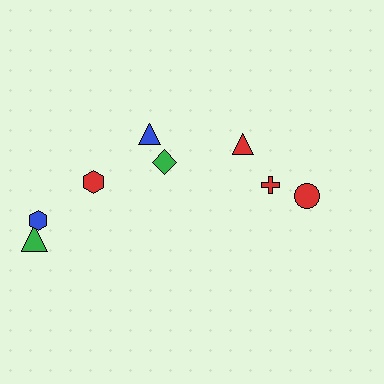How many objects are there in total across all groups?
There are 8 objects.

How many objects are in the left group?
There are 5 objects.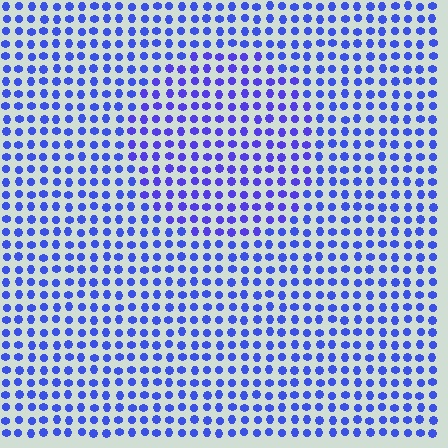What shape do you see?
I see a circle.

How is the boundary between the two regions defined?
The boundary is defined purely by a slight shift in hue (about 17 degrees). Spacing, size, and orientation are identical on both sides.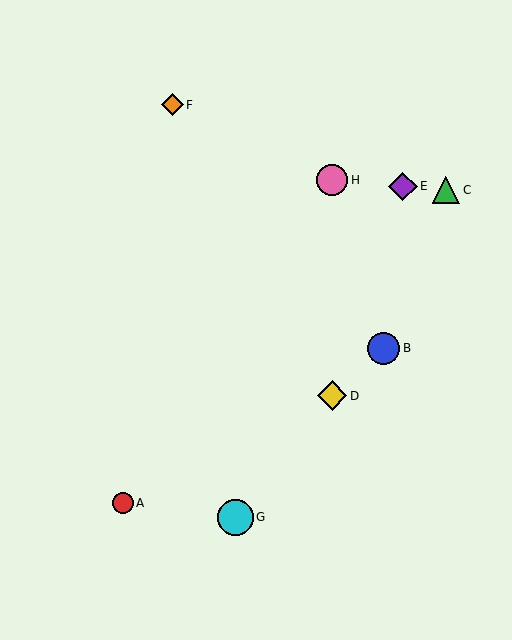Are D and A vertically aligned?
No, D is at x≈332 and A is at x≈123.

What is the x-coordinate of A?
Object A is at x≈123.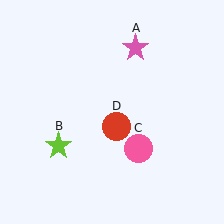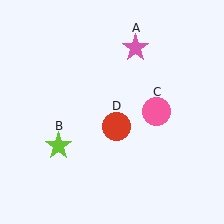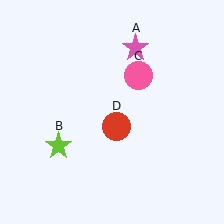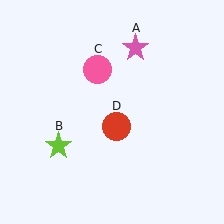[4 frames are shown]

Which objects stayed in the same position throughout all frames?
Pink star (object A) and lime star (object B) and red circle (object D) remained stationary.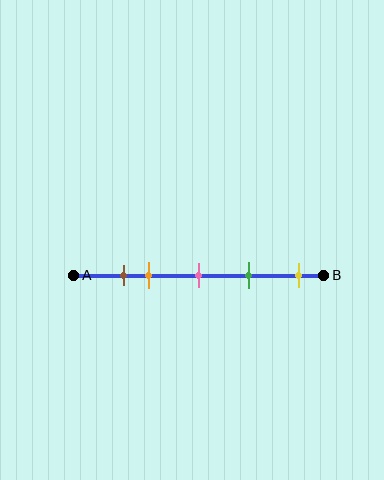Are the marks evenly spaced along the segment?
No, the marks are not evenly spaced.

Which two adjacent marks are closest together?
The brown and orange marks are the closest adjacent pair.